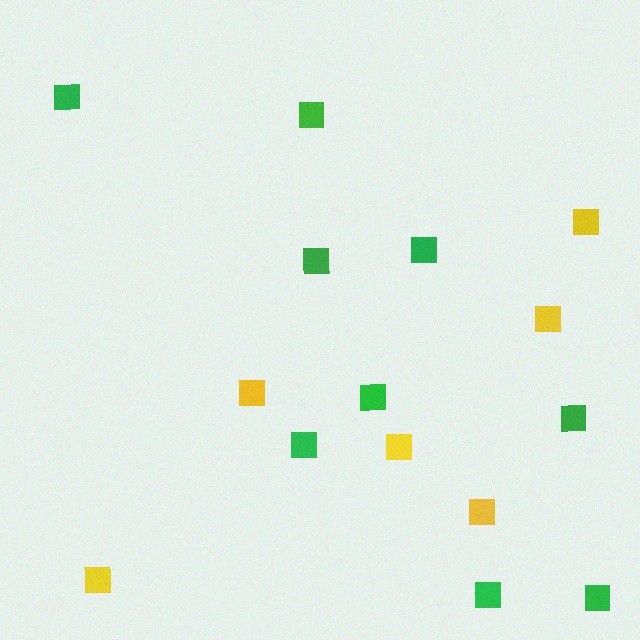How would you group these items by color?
There are 2 groups: one group of yellow squares (6) and one group of green squares (9).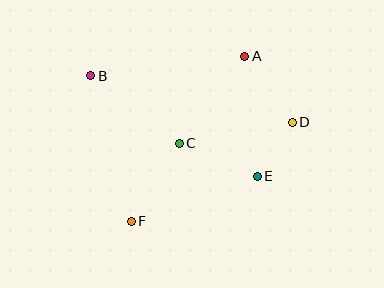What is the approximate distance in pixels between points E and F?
The distance between E and F is approximately 133 pixels.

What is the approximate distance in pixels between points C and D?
The distance between C and D is approximately 115 pixels.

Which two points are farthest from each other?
Points B and D are farthest from each other.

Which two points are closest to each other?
Points D and E are closest to each other.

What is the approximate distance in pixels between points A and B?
The distance between A and B is approximately 155 pixels.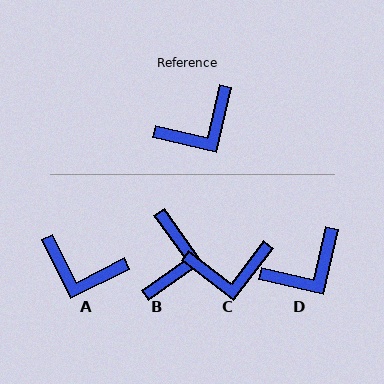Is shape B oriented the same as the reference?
No, it is off by about 48 degrees.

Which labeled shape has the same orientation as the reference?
D.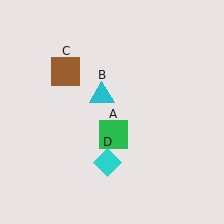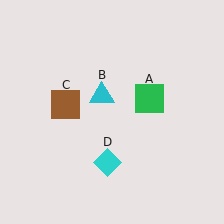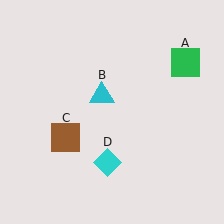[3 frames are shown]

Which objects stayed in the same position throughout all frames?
Cyan triangle (object B) and cyan diamond (object D) remained stationary.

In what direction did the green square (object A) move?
The green square (object A) moved up and to the right.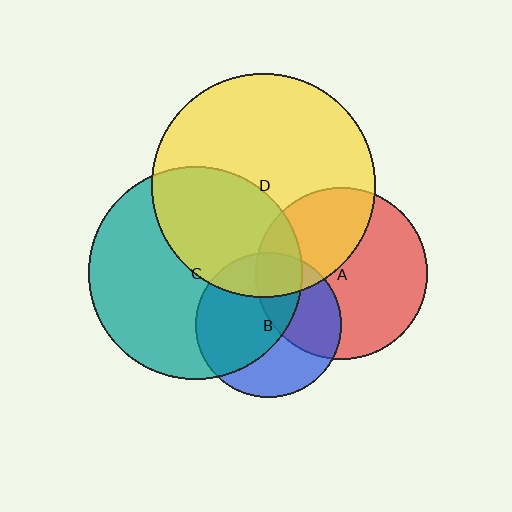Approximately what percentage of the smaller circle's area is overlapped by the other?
Approximately 40%.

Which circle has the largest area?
Circle D (yellow).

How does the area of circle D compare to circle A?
Approximately 1.7 times.